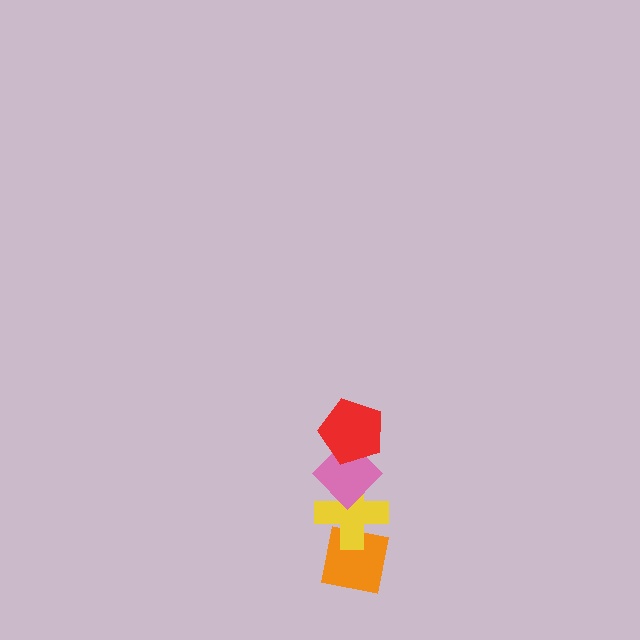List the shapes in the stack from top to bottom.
From top to bottom: the red pentagon, the pink diamond, the yellow cross, the orange square.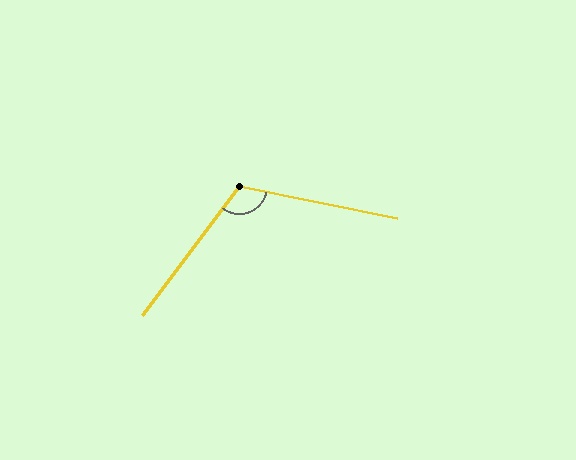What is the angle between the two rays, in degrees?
Approximately 115 degrees.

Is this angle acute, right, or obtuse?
It is obtuse.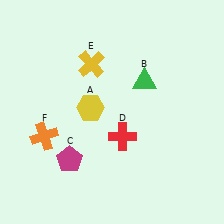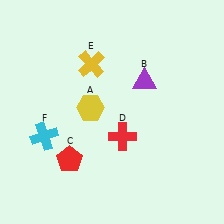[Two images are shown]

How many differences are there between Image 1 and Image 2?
There are 3 differences between the two images.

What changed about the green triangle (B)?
In Image 1, B is green. In Image 2, it changed to purple.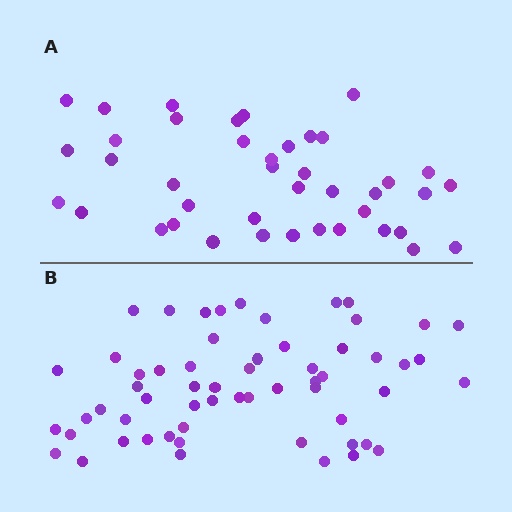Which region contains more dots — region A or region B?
Region B (the bottom region) has more dots.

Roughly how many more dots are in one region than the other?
Region B has approximately 20 more dots than region A.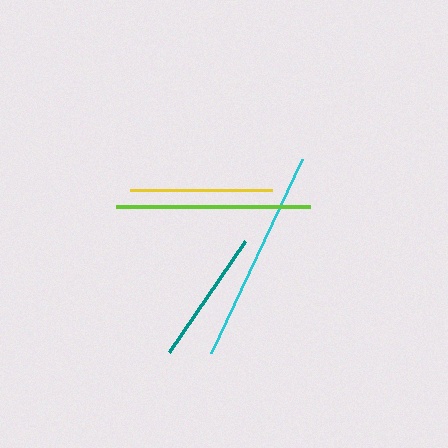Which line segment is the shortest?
The teal line is the shortest at approximately 134 pixels.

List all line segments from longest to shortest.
From longest to shortest: cyan, lime, yellow, teal.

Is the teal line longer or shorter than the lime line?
The lime line is longer than the teal line.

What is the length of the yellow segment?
The yellow segment is approximately 142 pixels long.